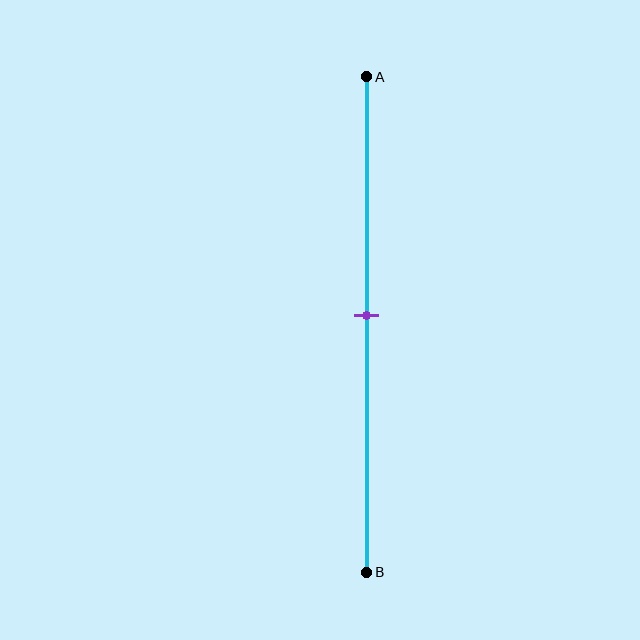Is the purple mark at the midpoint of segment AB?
Yes, the mark is approximately at the midpoint.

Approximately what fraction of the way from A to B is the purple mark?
The purple mark is approximately 50% of the way from A to B.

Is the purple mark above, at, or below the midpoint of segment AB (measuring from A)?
The purple mark is approximately at the midpoint of segment AB.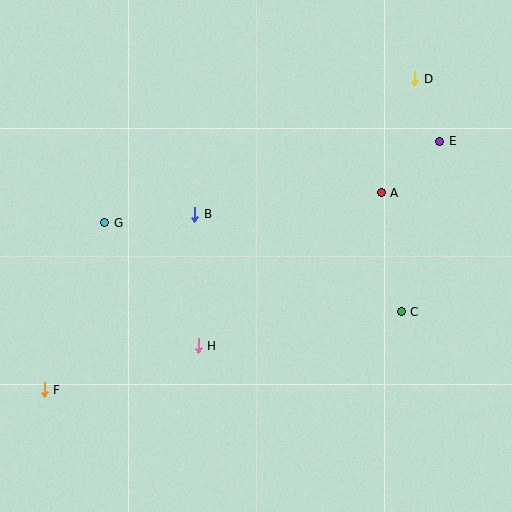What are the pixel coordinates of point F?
Point F is at (44, 390).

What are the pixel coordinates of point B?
Point B is at (195, 214).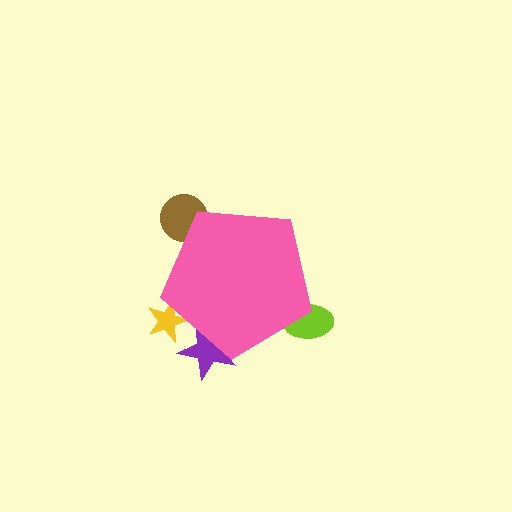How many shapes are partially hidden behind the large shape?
4 shapes are partially hidden.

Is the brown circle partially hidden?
Yes, the brown circle is partially hidden behind the pink pentagon.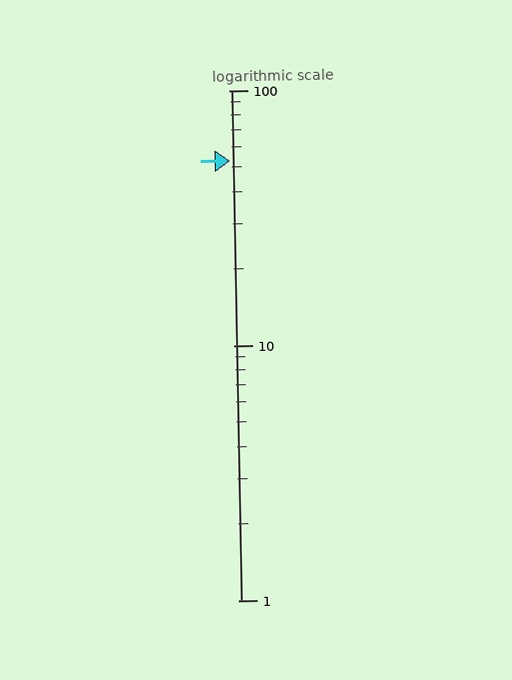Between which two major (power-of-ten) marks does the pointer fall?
The pointer is between 10 and 100.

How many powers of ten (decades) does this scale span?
The scale spans 2 decades, from 1 to 100.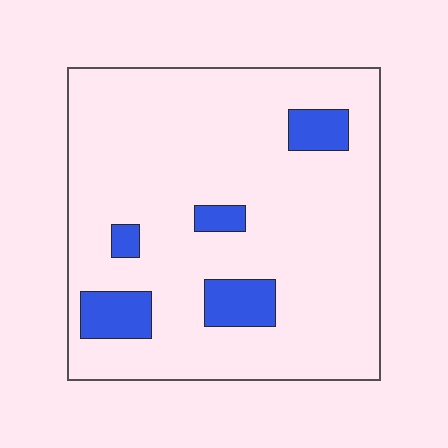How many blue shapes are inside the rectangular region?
5.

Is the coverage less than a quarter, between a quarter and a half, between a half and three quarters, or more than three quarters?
Less than a quarter.